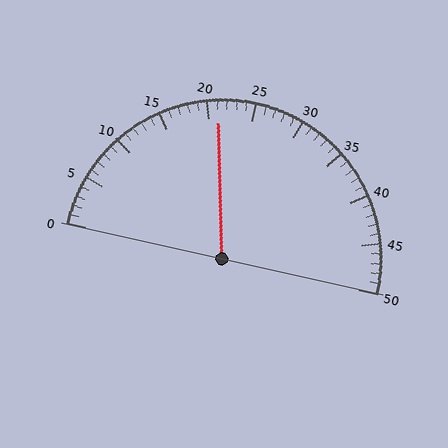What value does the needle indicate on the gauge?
The needle indicates approximately 21.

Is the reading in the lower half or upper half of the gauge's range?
The reading is in the lower half of the range (0 to 50).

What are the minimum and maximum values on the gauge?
The gauge ranges from 0 to 50.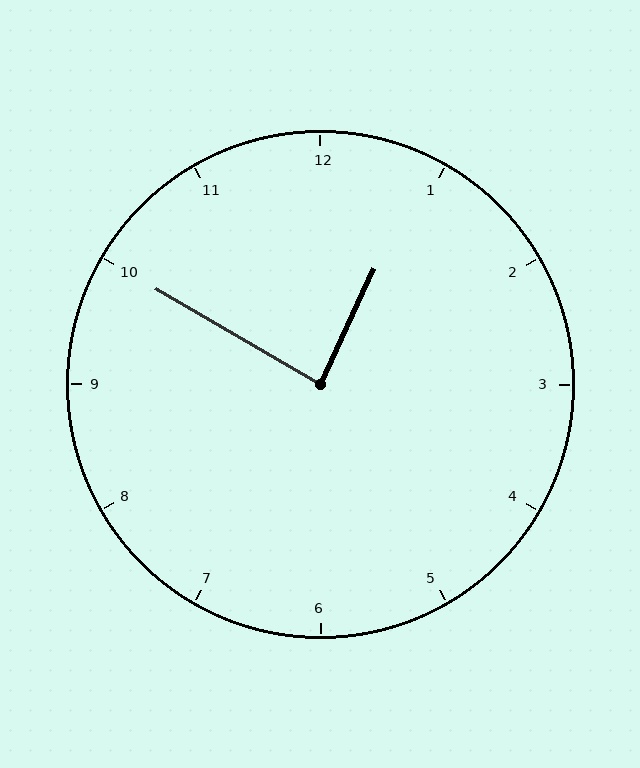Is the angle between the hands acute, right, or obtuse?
It is right.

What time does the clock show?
12:50.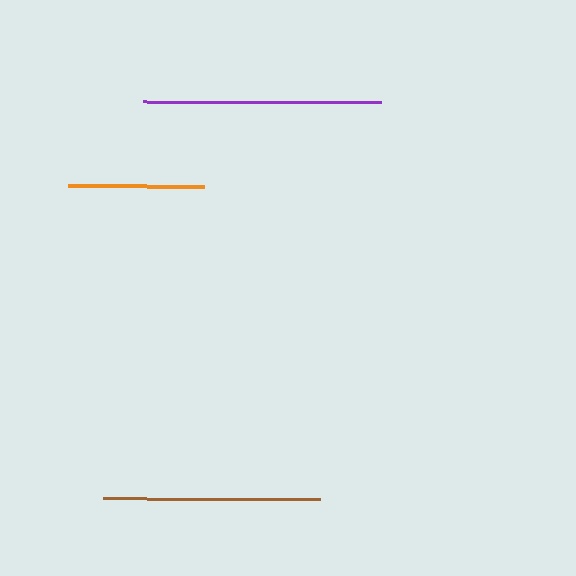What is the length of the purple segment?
The purple segment is approximately 238 pixels long.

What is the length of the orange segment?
The orange segment is approximately 137 pixels long.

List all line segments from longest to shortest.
From longest to shortest: purple, brown, orange.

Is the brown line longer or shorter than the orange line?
The brown line is longer than the orange line.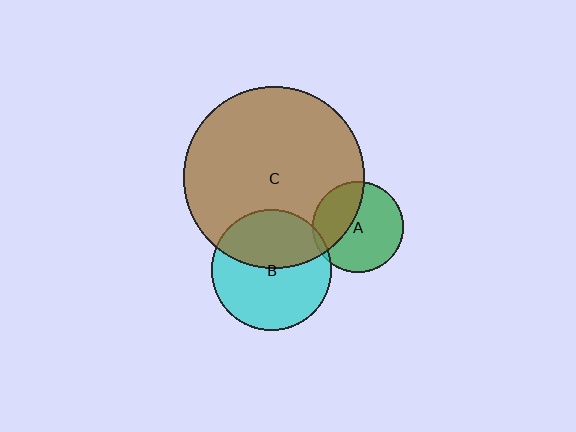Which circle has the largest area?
Circle C (brown).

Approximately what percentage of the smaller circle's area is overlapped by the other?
Approximately 35%.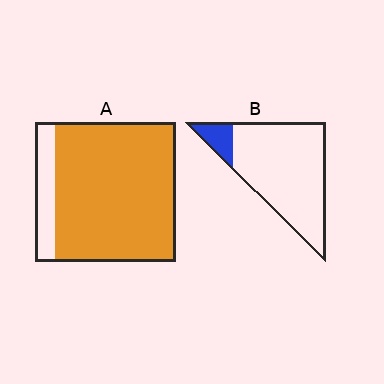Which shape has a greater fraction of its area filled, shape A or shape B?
Shape A.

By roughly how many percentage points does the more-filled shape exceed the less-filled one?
By roughly 75 percentage points (A over B).